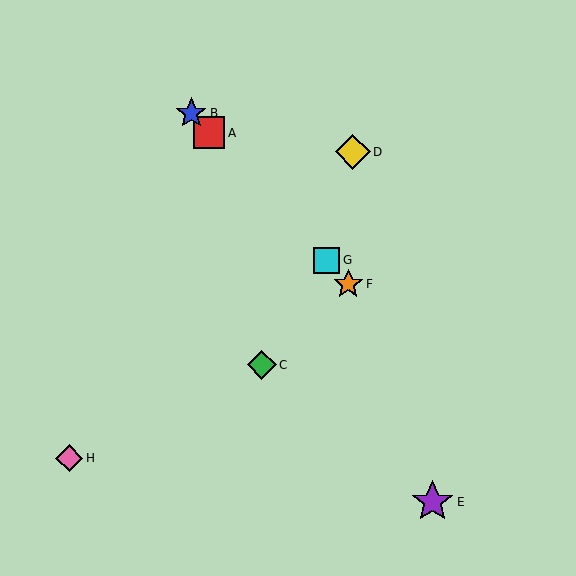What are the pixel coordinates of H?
Object H is at (69, 458).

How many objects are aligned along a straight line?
4 objects (A, B, F, G) are aligned along a straight line.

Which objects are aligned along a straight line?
Objects A, B, F, G are aligned along a straight line.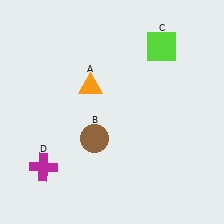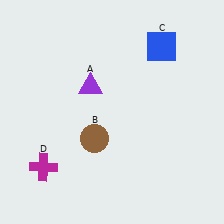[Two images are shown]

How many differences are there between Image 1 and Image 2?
There are 2 differences between the two images.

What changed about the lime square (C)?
In Image 1, C is lime. In Image 2, it changed to blue.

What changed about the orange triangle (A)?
In Image 1, A is orange. In Image 2, it changed to purple.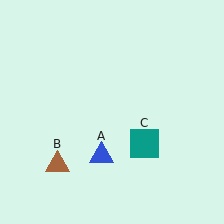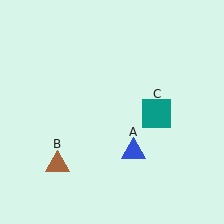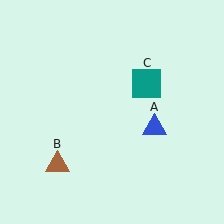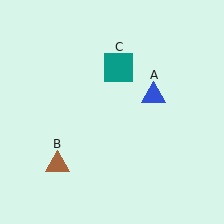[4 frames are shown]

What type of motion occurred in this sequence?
The blue triangle (object A), teal square (object C) rotated counterclockwise around the center of the scene.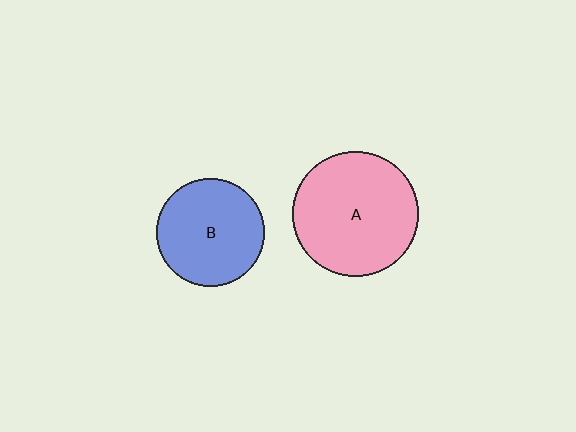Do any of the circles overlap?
No, none of the circles overlap.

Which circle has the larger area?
Circle A (pink).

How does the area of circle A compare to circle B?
Approximately 1.3 times.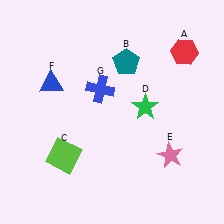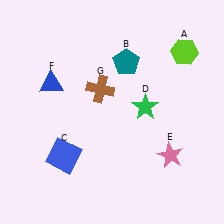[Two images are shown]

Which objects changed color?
A changed from red to lime. C changed from lime to blue. G changed from blue to brown.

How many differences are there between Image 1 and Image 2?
There are 3 differences between the two images.